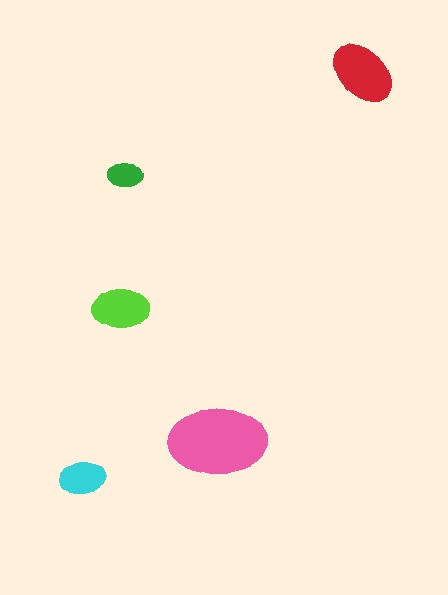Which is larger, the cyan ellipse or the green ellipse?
The cyan one.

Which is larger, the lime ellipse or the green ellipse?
The lime one.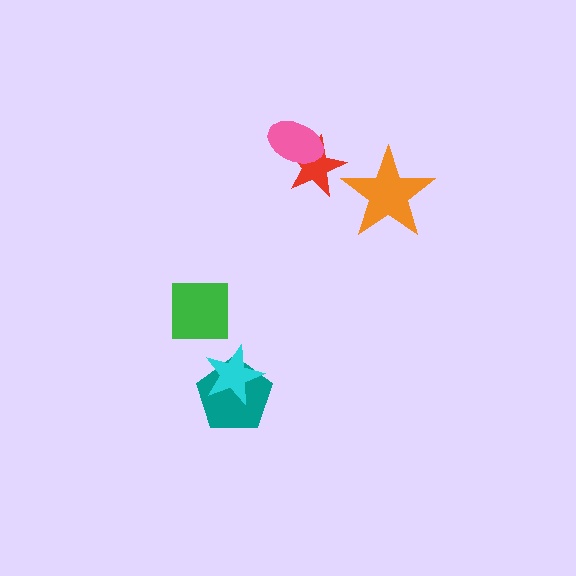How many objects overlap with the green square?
0 objects overlap with the green square.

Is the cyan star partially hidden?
No, no other shape covers it.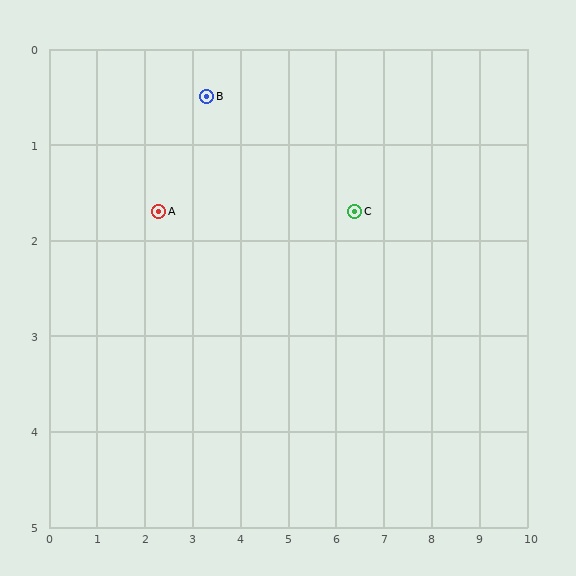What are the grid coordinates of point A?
Point A is at approximately (2.3, 1.7).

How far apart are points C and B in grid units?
Points C and B are about 3.3 grid units apart.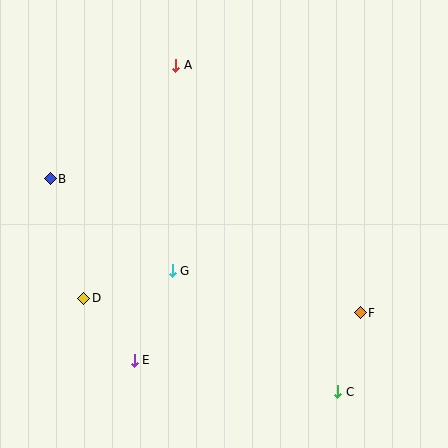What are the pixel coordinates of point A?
Point A is at (176, 65).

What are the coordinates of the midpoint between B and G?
The midpoint between B and G is at (111, 225).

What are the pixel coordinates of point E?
Point E is at (134, 360).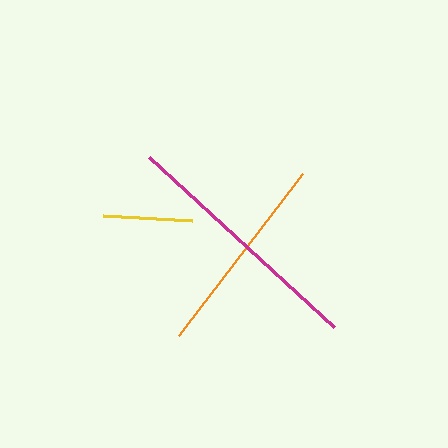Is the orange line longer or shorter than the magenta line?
The magenta line is longer than the orange line.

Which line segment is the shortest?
The yellow line is the shortest at approximately 89 pixels.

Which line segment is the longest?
The magenta line is the longest at approximately 251 pixels.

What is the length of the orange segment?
The orange segment is approximately 204 pixels long.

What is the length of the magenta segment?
The magenta segment is approximately 251 pixels long.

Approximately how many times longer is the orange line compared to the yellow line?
The orange line is approximately 2.3 times the length of the yellow line.